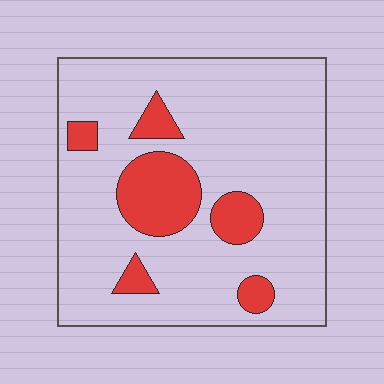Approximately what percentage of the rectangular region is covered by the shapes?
Approximately 15%.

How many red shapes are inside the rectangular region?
6.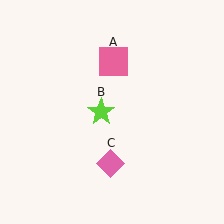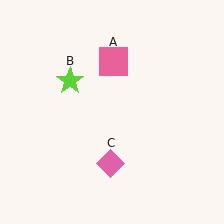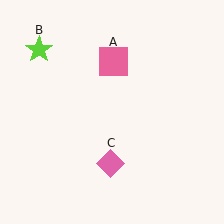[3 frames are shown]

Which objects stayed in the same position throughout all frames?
Pink square (object A) and pink diamond (object C) remained stationary.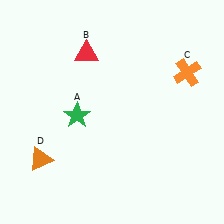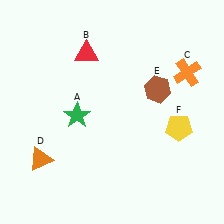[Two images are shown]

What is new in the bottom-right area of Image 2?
A yellow pentagon (F) was added in the bottom-right area of Image 2.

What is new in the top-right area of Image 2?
A brown hexagon (E) was added in the top-right area of Image 2.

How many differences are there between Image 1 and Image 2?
There are 2 differences between the two images.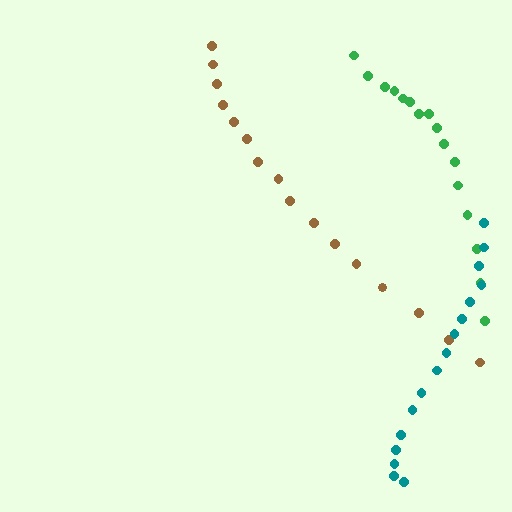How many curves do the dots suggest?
There are 3 distinct paths.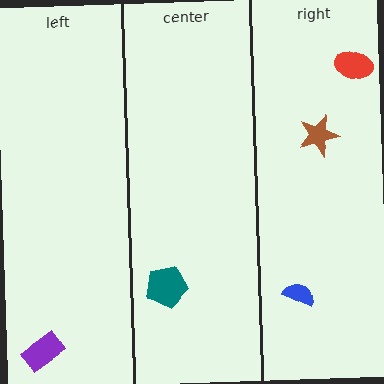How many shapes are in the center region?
1.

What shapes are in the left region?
The purple rectangle.